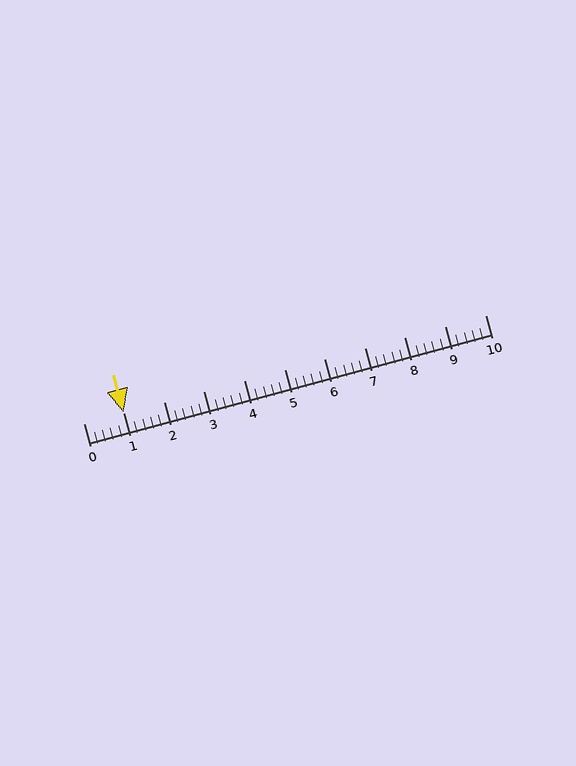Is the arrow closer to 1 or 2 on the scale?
The arrow is closer to 1.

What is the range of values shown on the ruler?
The ruler shows values from 0 to 10.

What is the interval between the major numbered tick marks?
The major tick marks are spaced 1 units apart.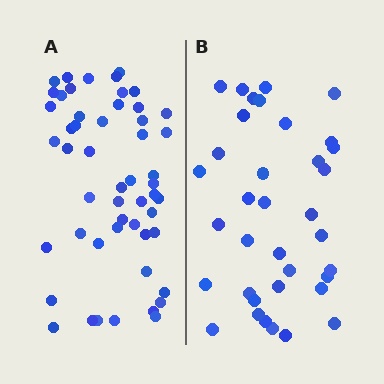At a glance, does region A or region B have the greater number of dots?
Region A (the left region) has more dots.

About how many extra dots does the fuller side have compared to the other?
Region A has approximately 15 more dots than region B.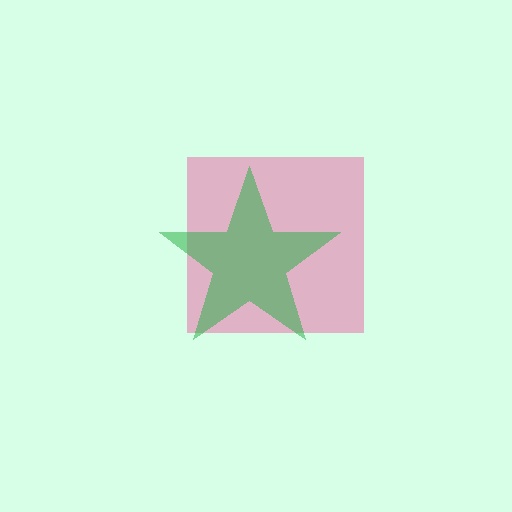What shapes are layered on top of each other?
The layered shapes are: a pink square, a green star.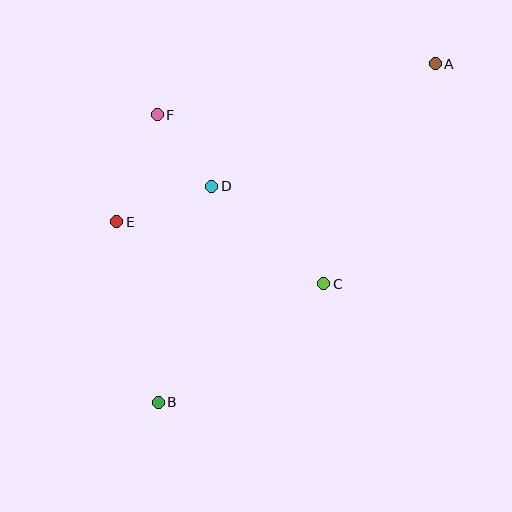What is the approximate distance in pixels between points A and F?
The distance between A and F is approximately 282 pixels.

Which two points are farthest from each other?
Points A and B are farthest from each other.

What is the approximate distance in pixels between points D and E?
The distance between D and E is approximately 101 pixels.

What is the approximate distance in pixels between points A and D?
The distance between A and D is approximately 255 pixels.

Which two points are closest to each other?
Points D and F are closest to each other.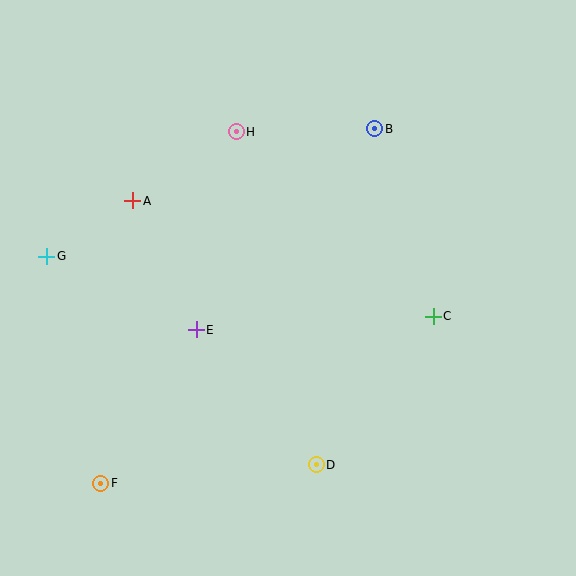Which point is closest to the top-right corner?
Point B is closest to the top-right corner.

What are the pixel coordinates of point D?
Point D is at (316, 465).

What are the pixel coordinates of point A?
Point A is at (133, 201).